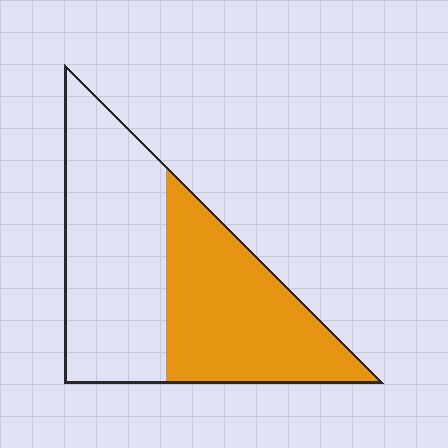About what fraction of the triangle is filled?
About one half (1/2).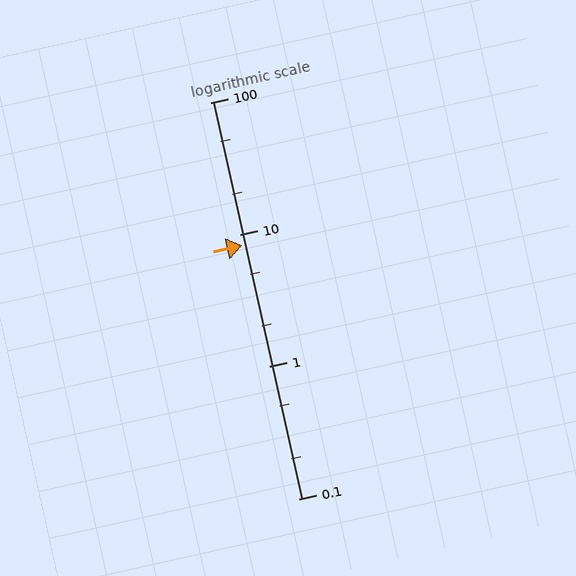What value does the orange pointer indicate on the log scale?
The pointer indicates approximately 8.2.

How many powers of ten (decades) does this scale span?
The scale spans 3 decades, from 0.1 to 100.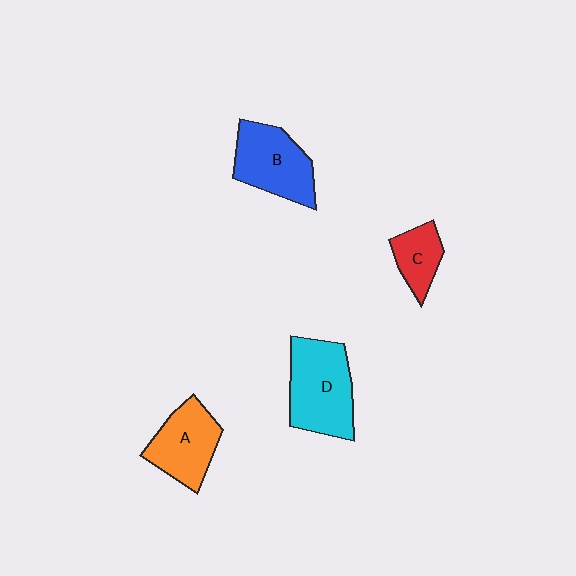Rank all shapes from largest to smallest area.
From largest to smallest: D (cyan), B (blue), A (orange), C (red).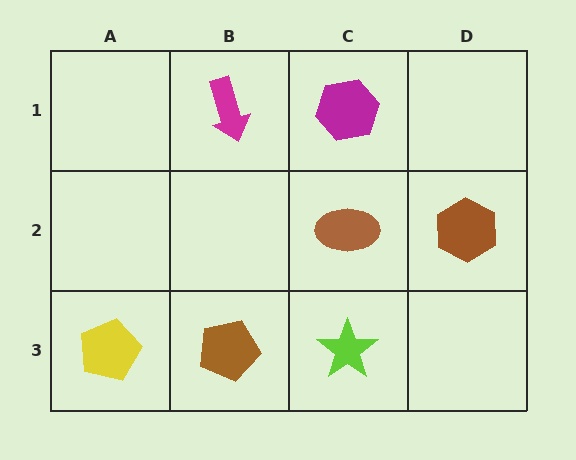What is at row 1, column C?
A magenta hexagon.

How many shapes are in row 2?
2 shapes.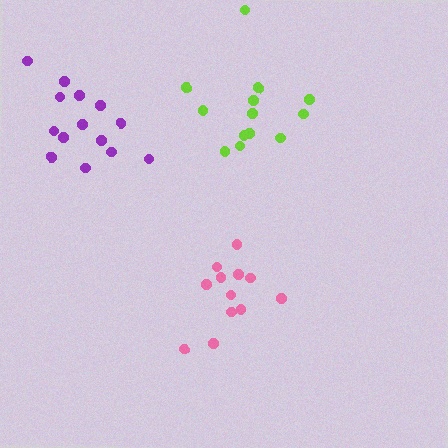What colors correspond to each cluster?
The clusters are colored: pink, purple, lime.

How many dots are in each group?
Group 1: 12 dots, Group 2: 14 dots, Group 3: 13 dots (39 total).